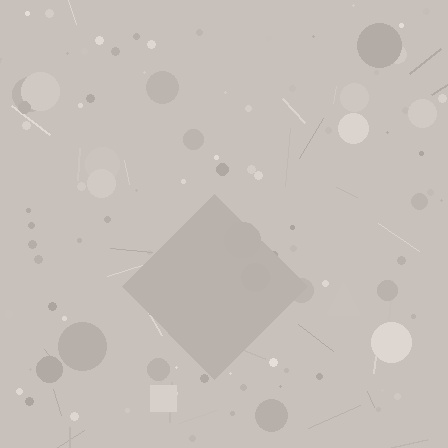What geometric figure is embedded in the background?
A diamond is embedded in the background.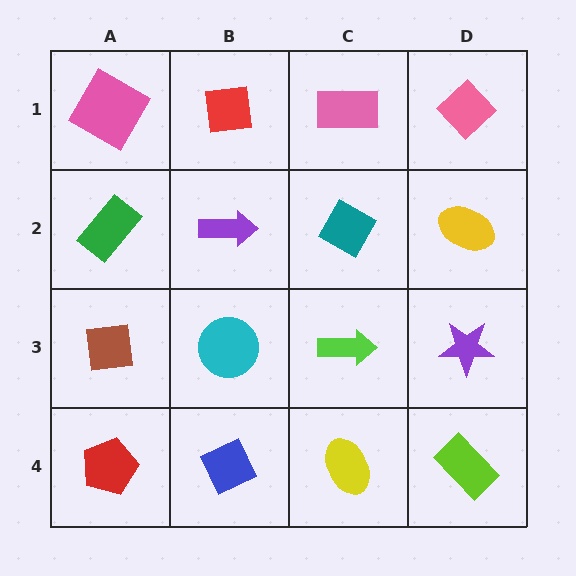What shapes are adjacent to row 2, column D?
A pink diamond (row 1, column D), a purple star (row 3, column D), a teal diamond (row 2, column C).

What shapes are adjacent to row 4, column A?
A brown square (row 3, column A), a blue diamond (row 4, column B).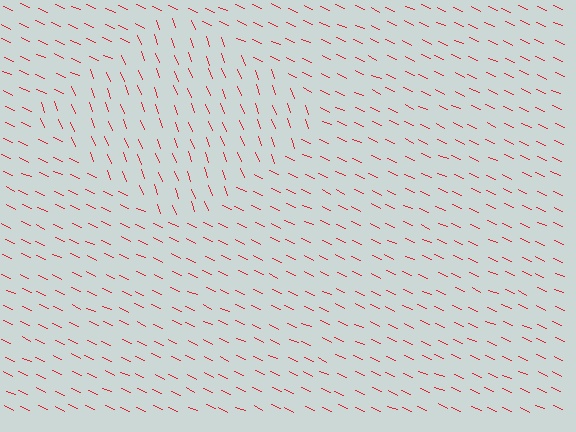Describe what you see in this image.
The image is filled with small red line segments. A diamond region in the image has lines oriented differently from the surrounding lines, creating a visible texture boundary.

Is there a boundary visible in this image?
Yes, there is a texture boundary formed by a change in line orientation.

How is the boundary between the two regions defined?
The boundary is defined purely by a change in line orientation (approximately 45 degrees difference). All lines are the same color and thickness.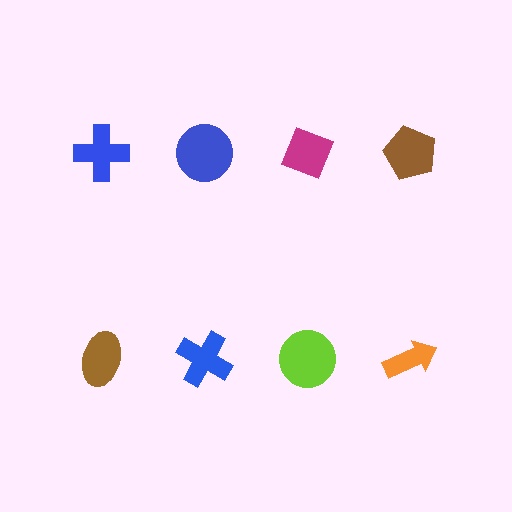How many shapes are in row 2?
4 shapes.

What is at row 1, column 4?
A brown pentagon.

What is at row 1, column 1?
A blue cross.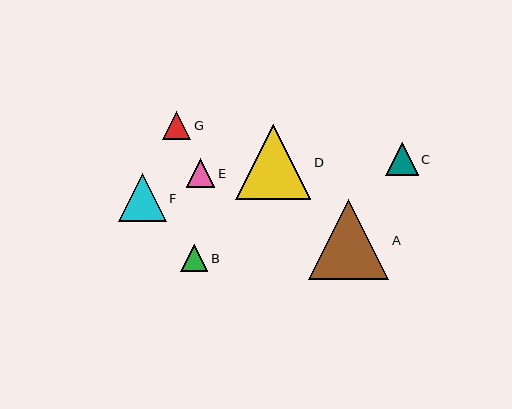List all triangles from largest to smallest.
From largest to smallest: A, D, F, C, E, G, B.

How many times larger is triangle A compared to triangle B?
Triangle A is approximately 3.0 times the size of triangle B.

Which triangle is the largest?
Triangle A is the largest with a size of approximately 80 pixels.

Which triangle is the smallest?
Triangle B is the smallest with a size of approximately 27 pixels.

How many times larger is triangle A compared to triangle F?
Triangle A is approximately 1.7 times the size of triangle F.